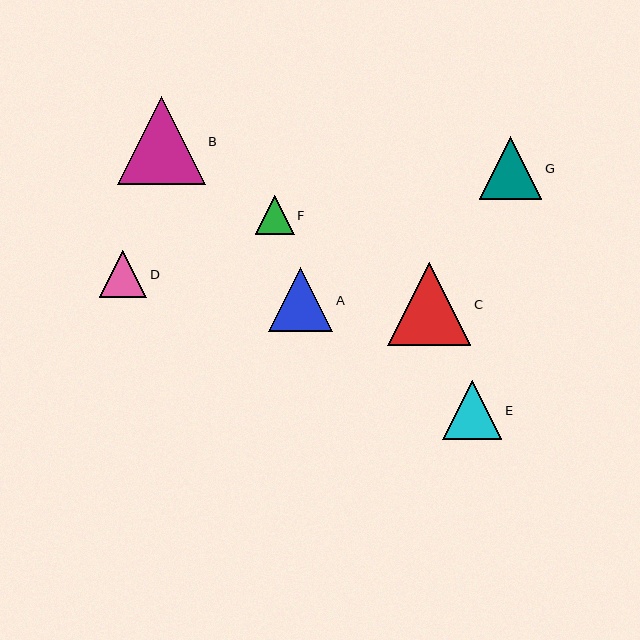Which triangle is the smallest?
Triangle F is the smallest with a size of approximately 39 pixels.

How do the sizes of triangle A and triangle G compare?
Triangle A and triangle G are approximately the same size.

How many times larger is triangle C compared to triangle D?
Triangle C is approximately 1.7 times the size of triangle D.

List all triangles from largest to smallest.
From largest to smallest: B, C, A, G, E, D, F.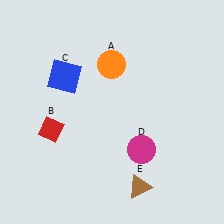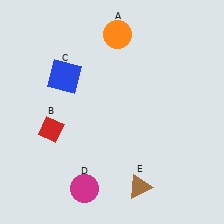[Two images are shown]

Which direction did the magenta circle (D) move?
The magenta circle (D) moved left.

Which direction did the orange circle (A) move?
The orange circle (A) moved up.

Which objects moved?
The objects that moved are: the orange circle (A), the magenta circle (D).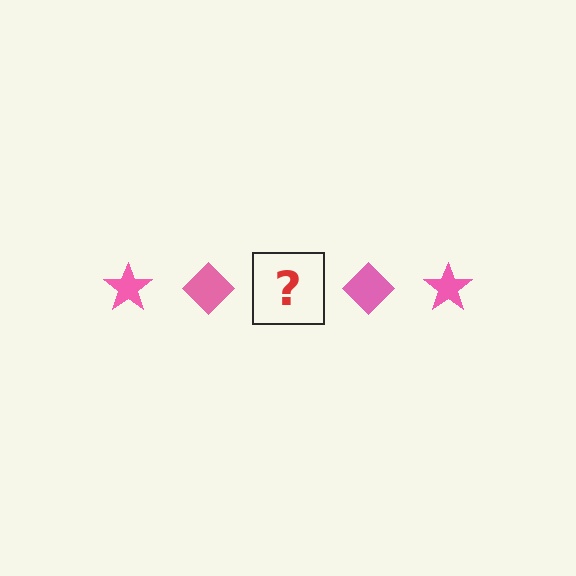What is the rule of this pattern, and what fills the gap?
The rule is that the pattern cycles through star, diamond shapes in pink. The gap should be filled with a pink star.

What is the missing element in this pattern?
The missing element is a pink star.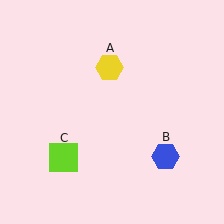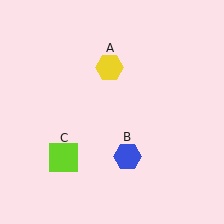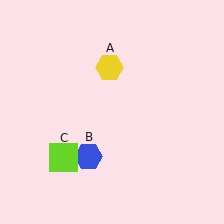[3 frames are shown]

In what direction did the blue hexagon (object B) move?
The blue hexagon (object B) moved left.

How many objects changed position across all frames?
1 object changed position: blue hexagon (object B).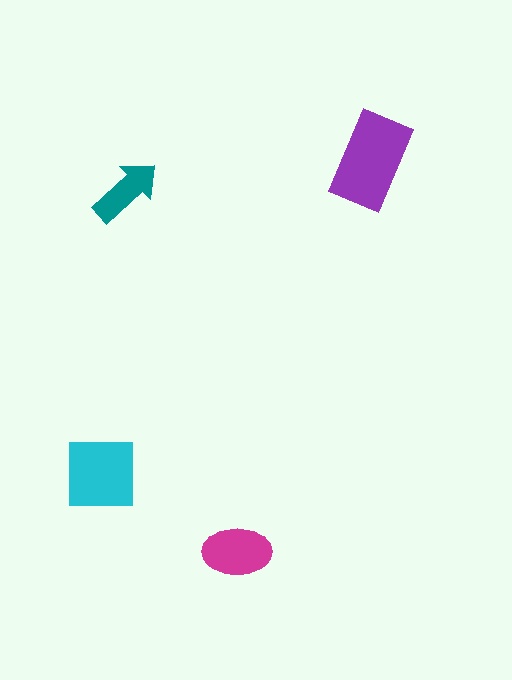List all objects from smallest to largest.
The teal arrow, the magenta ellipse, the cyan square, the purple rectangle.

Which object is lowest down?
The magenta ellipse is bottommost.